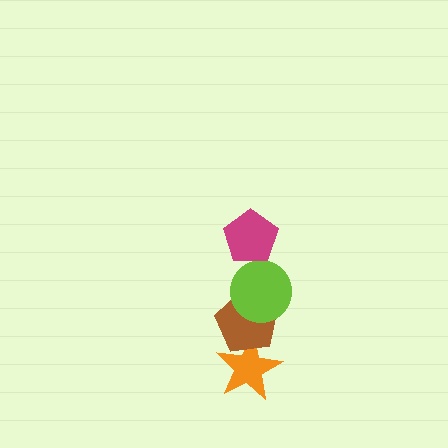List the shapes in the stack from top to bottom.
From top to bottom: the magenta pentagon, the lime circle, the brown pentagon, the orange star.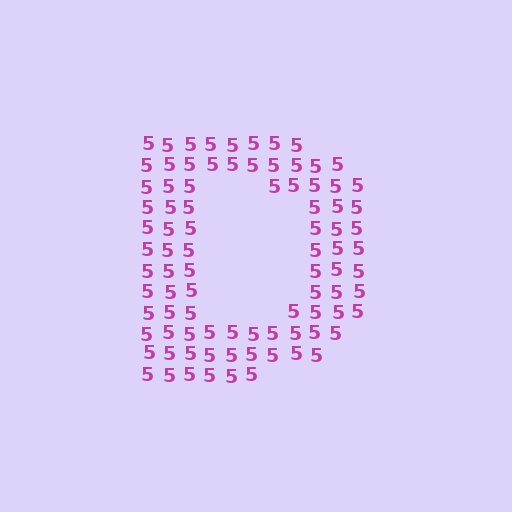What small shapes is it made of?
It is made of small digit 5's.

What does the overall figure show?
The overall figure shows the letter D.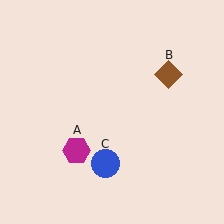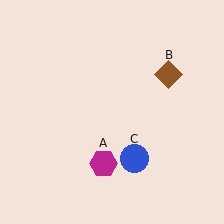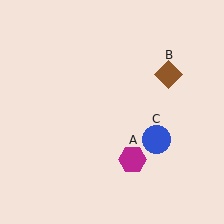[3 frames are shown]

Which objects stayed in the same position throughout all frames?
Brown diamond (object B) remained stationary.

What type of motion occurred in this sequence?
The magenta hexagon (object A), blue circle (object C) rotated counterclockwise around the center of the scene.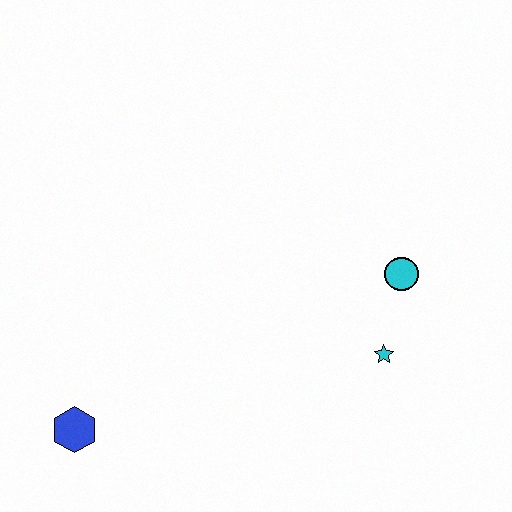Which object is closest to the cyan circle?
The cyan star is closest to the cyan circle.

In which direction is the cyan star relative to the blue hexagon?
The cyan star is to the right of the blue hexagon.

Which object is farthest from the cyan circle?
The blue hexagon is farthest from the cyan circle.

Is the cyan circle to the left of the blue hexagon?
No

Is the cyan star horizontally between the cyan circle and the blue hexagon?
Yes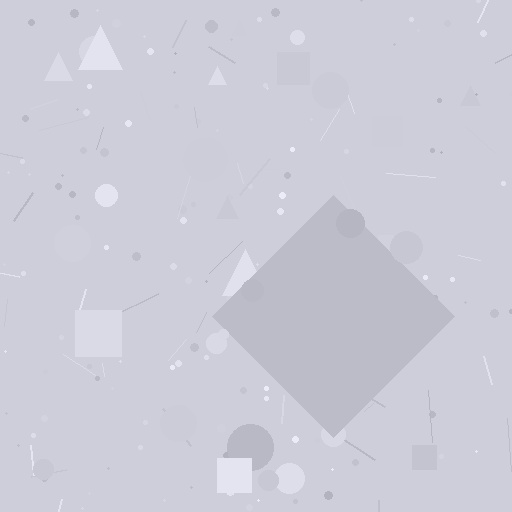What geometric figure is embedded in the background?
A diamond is embedded in the background.